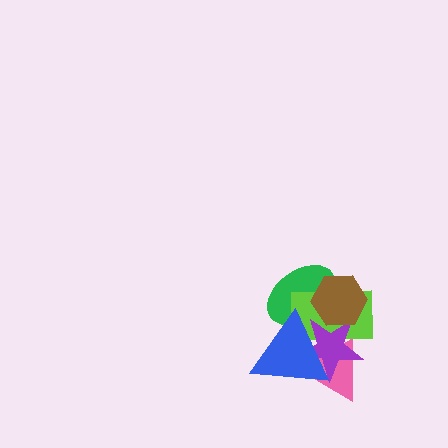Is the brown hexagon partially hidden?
No, no other shape covers it.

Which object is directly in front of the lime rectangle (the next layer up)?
The purple star is directly in front of the lime rectangle.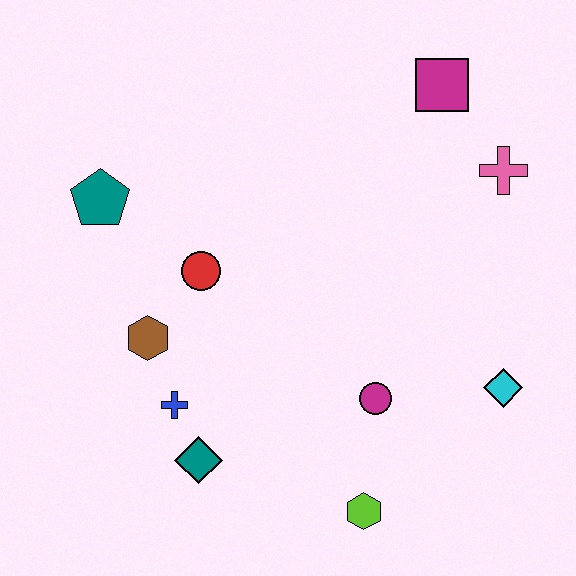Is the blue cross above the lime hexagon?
Yes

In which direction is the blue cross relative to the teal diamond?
The blue cross is above the teal diamond.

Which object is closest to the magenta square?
The pink cross is closest to the magenta square.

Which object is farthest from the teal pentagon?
The cyan diamond is farthest from the teal pentagon.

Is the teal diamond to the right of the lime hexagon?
No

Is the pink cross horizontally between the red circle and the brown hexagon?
No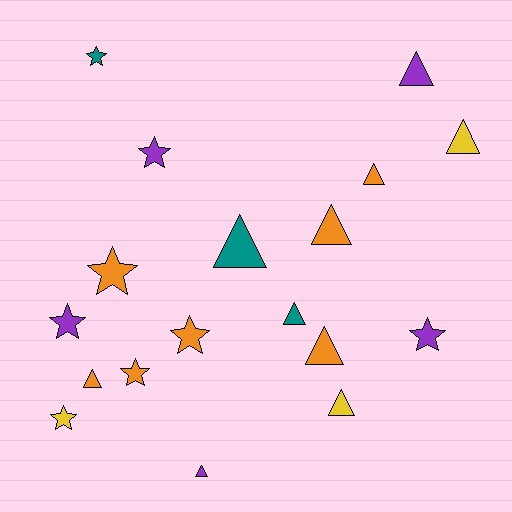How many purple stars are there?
There are 3 purple stars.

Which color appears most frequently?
Orange, with 7 objects.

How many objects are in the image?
There are 18 objects.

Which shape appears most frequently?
Triangle, with 10 objects.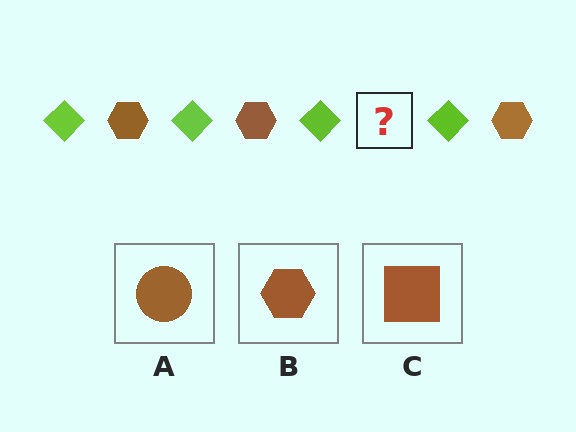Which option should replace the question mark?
Option B.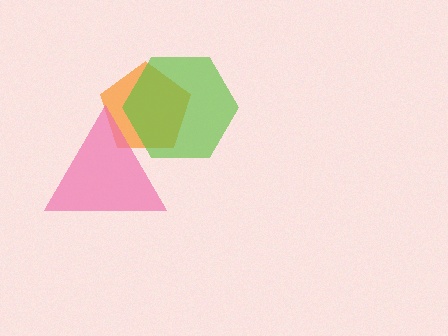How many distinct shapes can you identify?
There are 3 distinct shapes: an orange pentagon, a pink triangle, a lime hexagon.